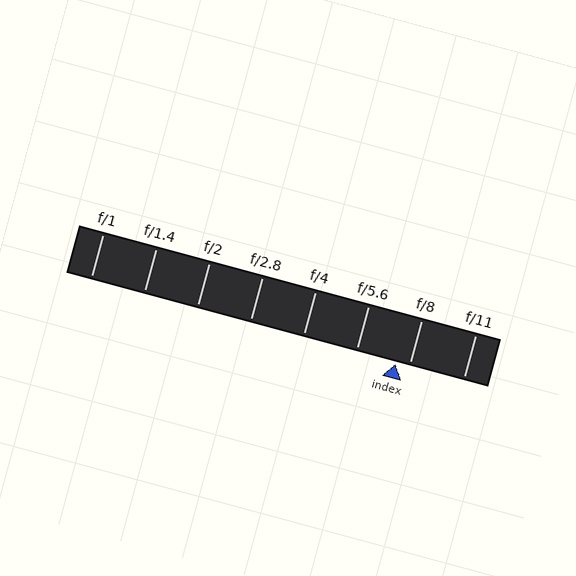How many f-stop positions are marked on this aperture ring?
There are 8 f-stop positions marked.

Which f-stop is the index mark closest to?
The index mark is closest to f/8.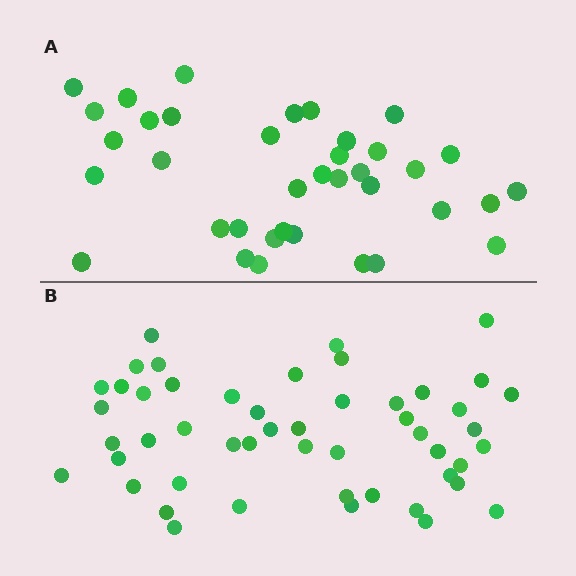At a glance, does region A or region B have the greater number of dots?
Region B (the bottom region) has more dots.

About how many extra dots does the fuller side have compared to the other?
Region B has approximately 15 more dots than region A.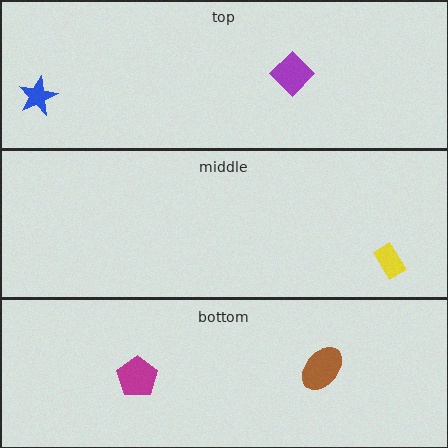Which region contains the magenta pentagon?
The bottom region.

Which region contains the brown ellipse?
The bottom region.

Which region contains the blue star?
The top region.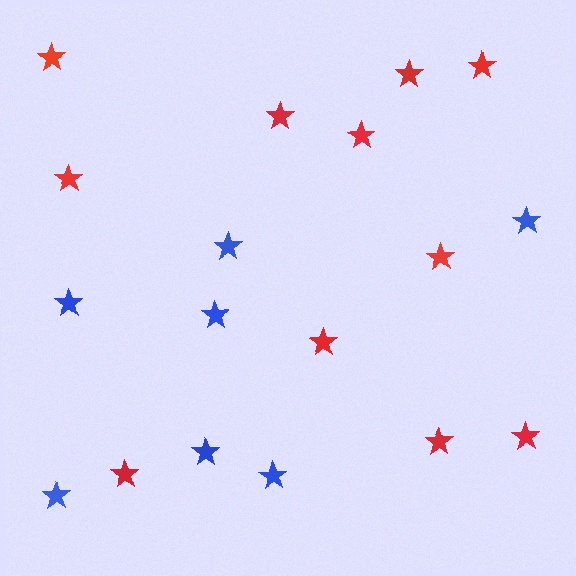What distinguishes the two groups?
There are 2 groups: one group of blue stars (7) and one group of red stars (11).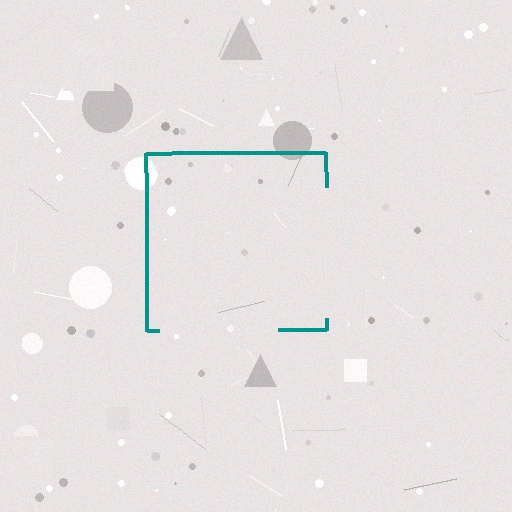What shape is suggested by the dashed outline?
The dashed outline suggests a square.